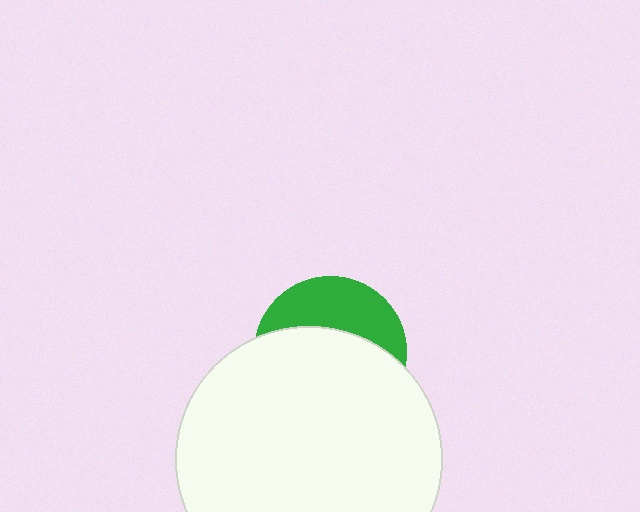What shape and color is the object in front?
The object in front is a white circle.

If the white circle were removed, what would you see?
You would see the complete green circle.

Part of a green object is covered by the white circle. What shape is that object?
It is a circle.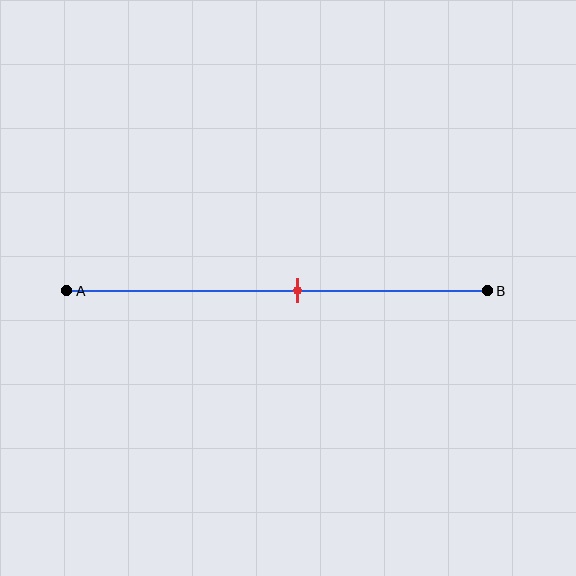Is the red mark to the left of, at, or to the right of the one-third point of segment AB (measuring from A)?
The red mark is to the right of the one-third point of segment AB.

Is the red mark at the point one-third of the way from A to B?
No, the mark is at about 55% from A, not at the 33% one-third point.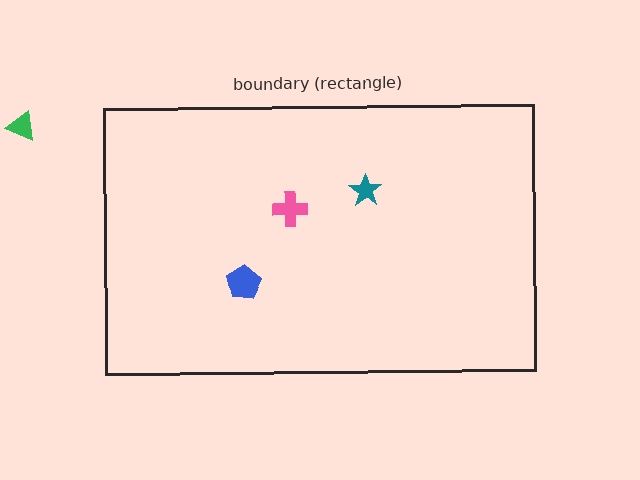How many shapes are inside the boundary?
3 inside, 1 outside.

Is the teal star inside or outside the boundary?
Inside.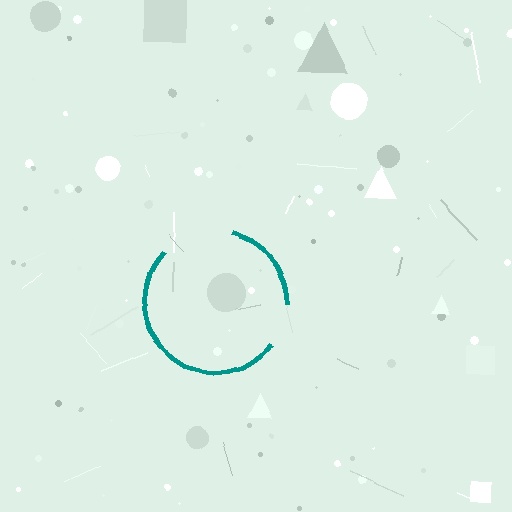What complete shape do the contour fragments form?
The contour fragments form a circle.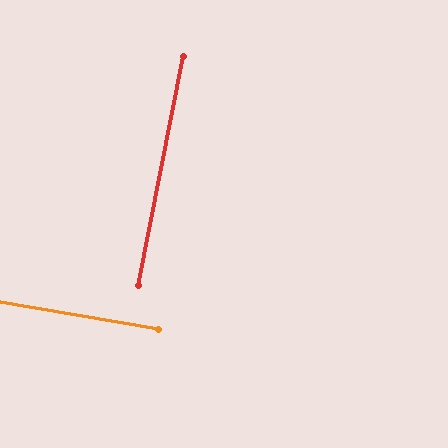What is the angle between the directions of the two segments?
Approximately 89 degrees.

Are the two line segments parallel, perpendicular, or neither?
Perpendicular — they meet at approximately 89°.